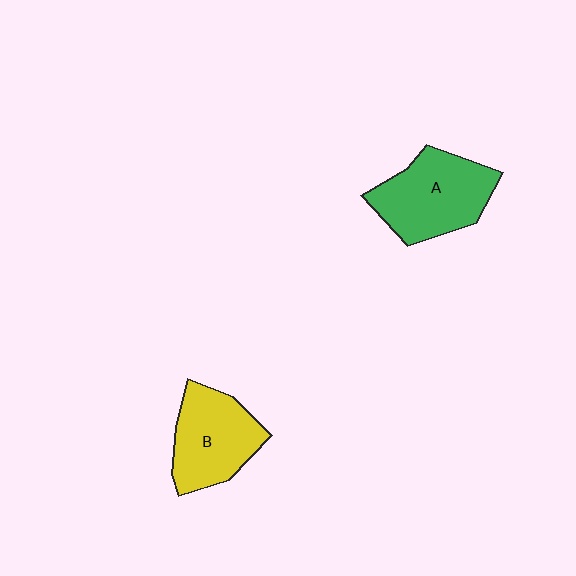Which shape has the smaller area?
Shape B (yellow).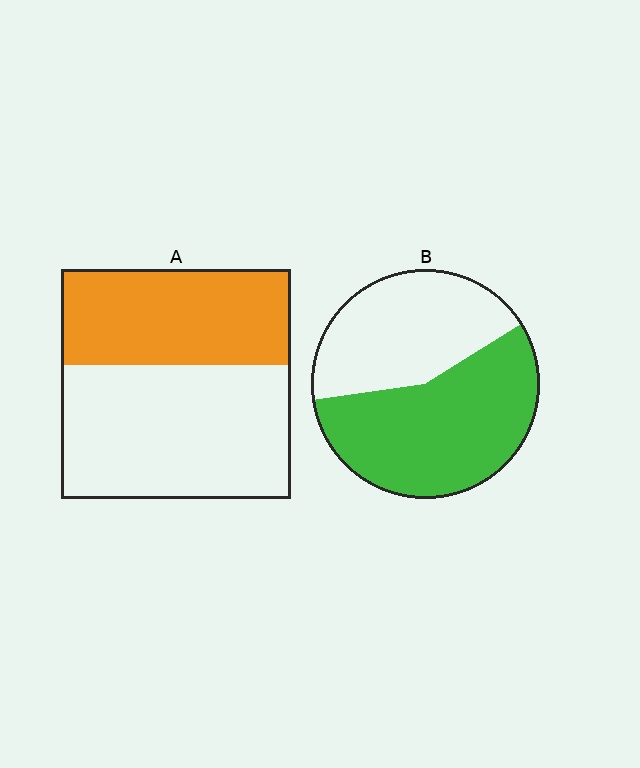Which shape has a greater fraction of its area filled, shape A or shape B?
Shape B.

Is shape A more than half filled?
No.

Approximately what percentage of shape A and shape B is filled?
A is approximately 40% and B is approximately 55%.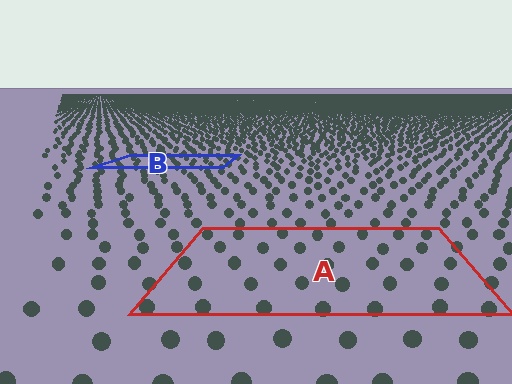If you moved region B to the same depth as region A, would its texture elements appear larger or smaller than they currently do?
They would appear larger. At a closer depth, the same texture elements are projected at a bigger on-screen size.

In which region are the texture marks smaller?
The texture marks are smaller in region B, because it is farther away.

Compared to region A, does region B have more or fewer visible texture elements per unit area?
Region B has more texture elements per unit area — they are packed more densely because it is farther away.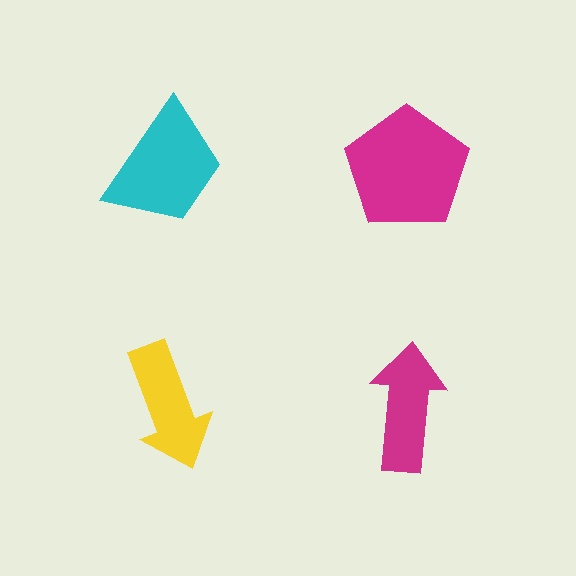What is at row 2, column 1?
A yellow arrow.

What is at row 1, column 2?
A magenta pentagon.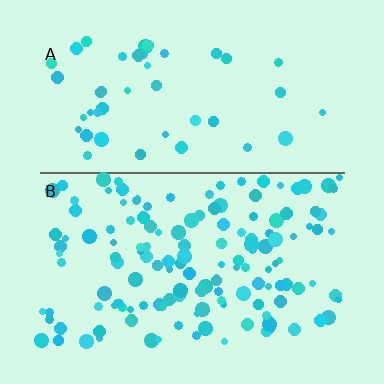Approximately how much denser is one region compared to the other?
Approximately 3.0× — region B over region A.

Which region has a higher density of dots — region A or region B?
B (the bottom).